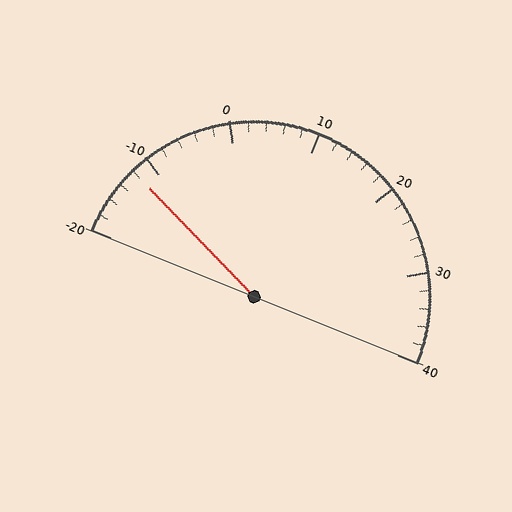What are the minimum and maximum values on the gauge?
The gauge ranges from -20 to 40.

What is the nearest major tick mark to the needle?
The nearest major tick mark is -10.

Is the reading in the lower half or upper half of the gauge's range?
The reading is in the lower half of the range (-20 to 40).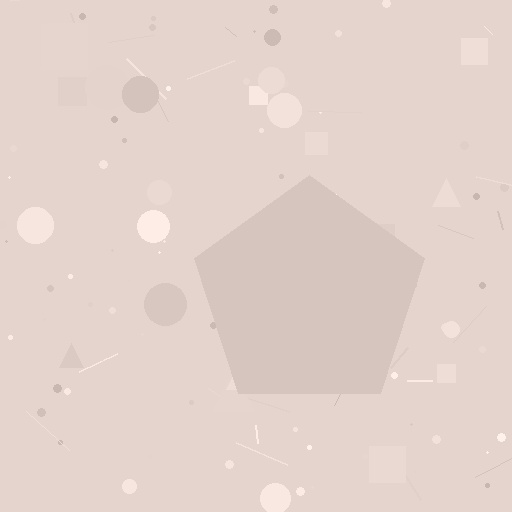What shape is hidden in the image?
A pentagon is hidden in the image.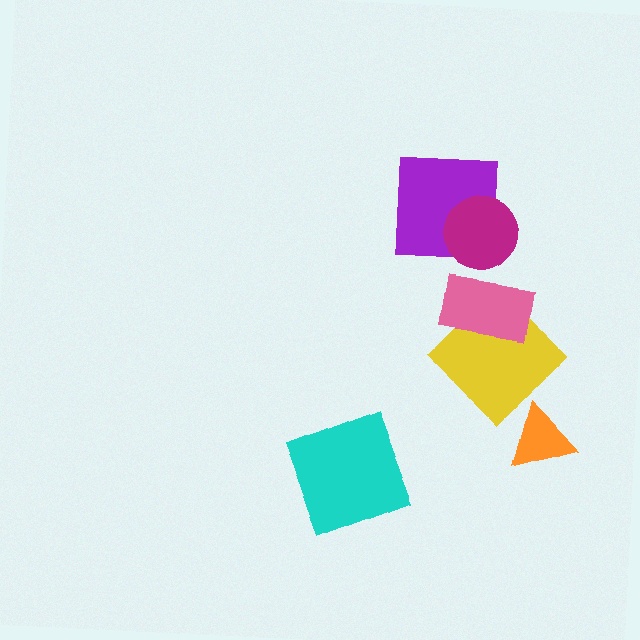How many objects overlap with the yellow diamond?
1 object overlaps with the yellow diamond.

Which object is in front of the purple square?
The magenta circle is in front of the purple square.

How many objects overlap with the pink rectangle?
1 object overlaps with the pink rectangle.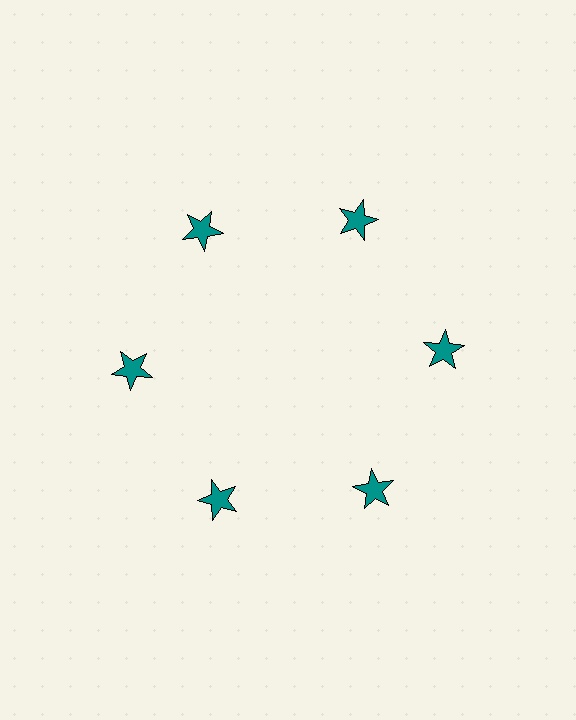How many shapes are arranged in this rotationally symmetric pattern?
There are 6 shapes, arranged in 6 groups of 1.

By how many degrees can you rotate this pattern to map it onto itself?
The pattern maps onto itself every 60 degrees of rotation.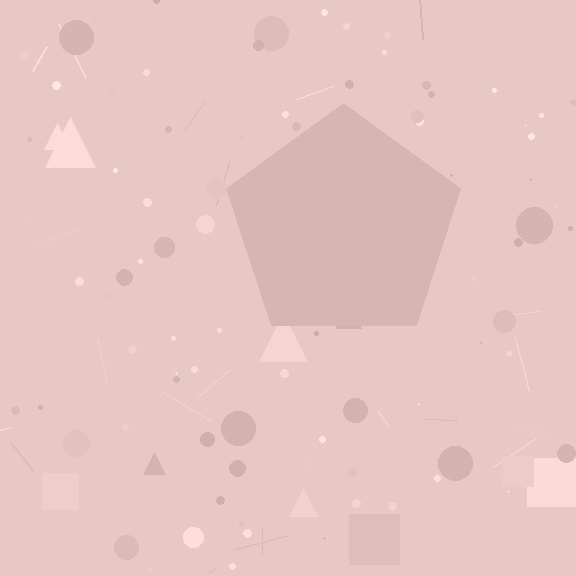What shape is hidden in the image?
A pentagon is hidden in the image.